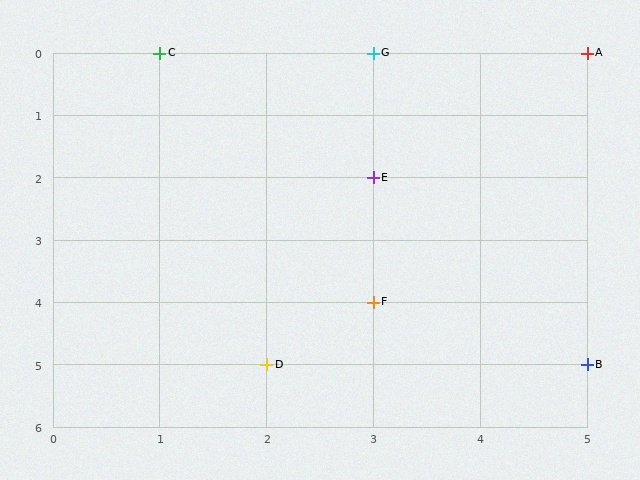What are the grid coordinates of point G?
Point G is at grid coordinates (3, 0).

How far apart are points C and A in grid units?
Points C and A are 4 columns apart.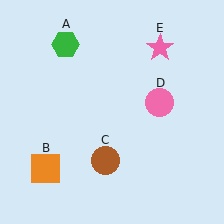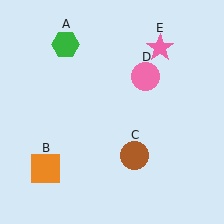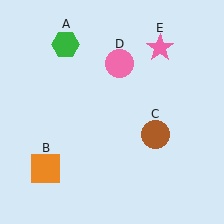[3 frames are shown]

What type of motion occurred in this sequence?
The brown circle (object C), pink circle (object D) rotated counterclockwise around the center of the scene.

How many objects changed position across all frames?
2 objects changed position: brown circle (object C), pink circle (object D).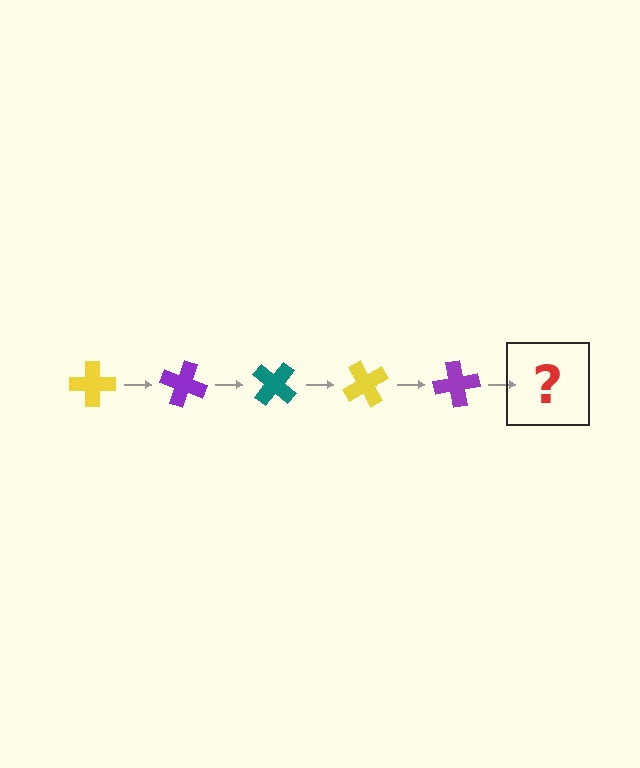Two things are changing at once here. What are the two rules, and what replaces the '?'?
The two rules are that it rotates 20 degrees each step and the color cycles through yellow, purple, and teal. The '?' should be a teal cross, rotated 100 degrees from the start.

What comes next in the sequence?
The next element should be a teal cross, rotated 100 degrees from the start.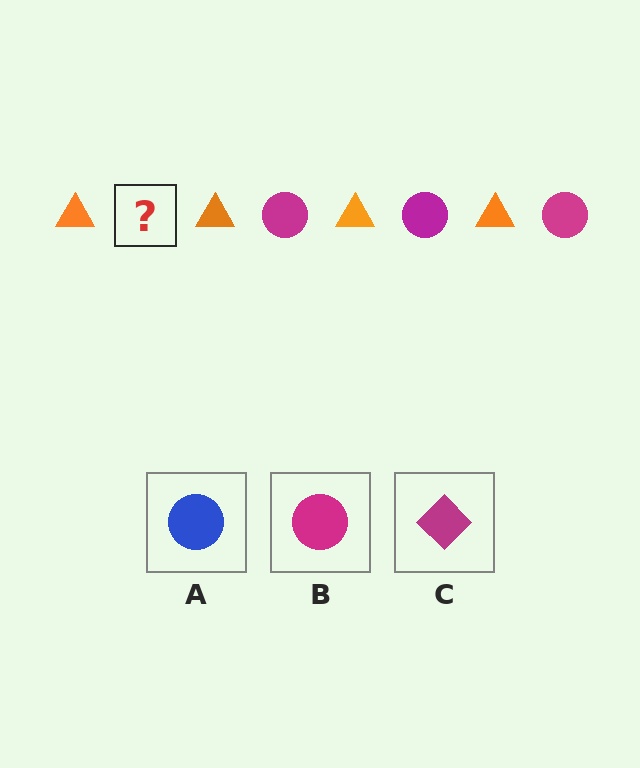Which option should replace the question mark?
Option B.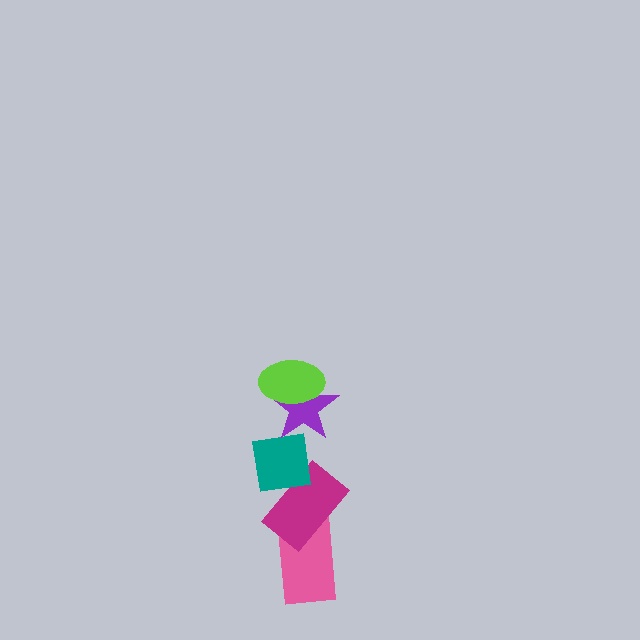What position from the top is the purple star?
The purple star is 2nd from the top.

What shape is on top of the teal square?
The purple star is on top of the teal square.